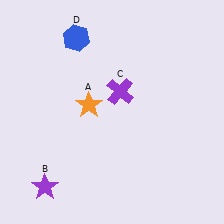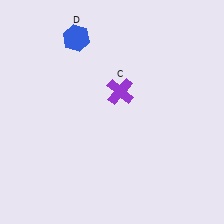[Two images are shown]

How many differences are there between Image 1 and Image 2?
There are 2 differences between the two images.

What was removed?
The purple star (B), the orange star (A) were removed in Image 2.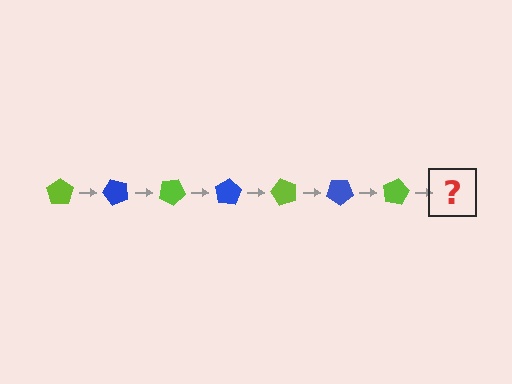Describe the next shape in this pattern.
It should be a blue pentagon, rotated 350 degrees from the start.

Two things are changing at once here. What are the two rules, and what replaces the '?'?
The two rules are that it rotates 50 degrees each step and the color cycles through lime and blue. The '?' should be a blue pentagon, rotated 350 degrees from the start.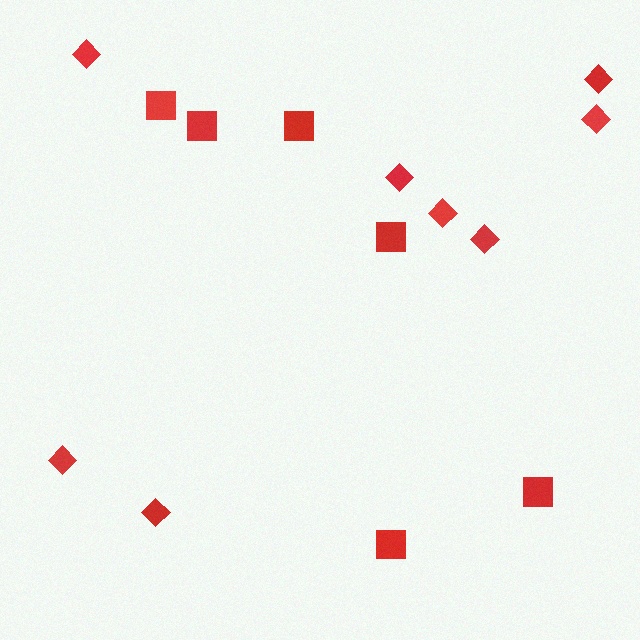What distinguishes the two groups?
There are 2 groups: one group of diamonds (8) and one group of squares (6).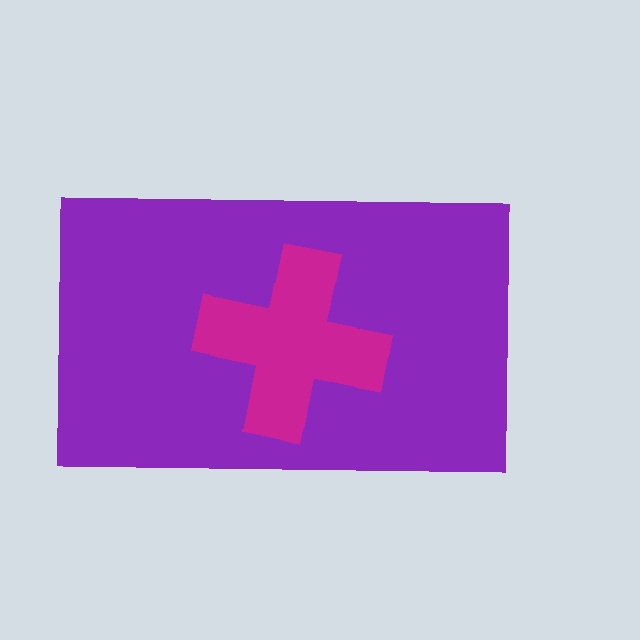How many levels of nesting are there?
2.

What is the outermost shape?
The purple rectangle.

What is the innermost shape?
The magenta cross.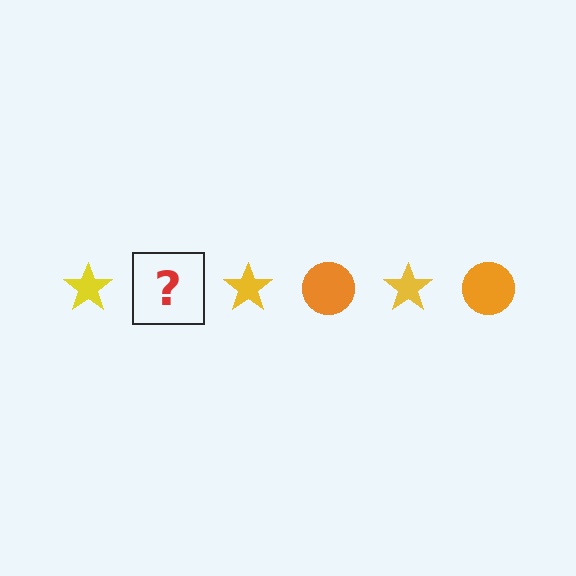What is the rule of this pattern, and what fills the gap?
The rule is that the pattern alternates between yellow star and orange circle. The gap should be filled with an orange circle.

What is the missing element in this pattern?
The missing element is an orange circle.